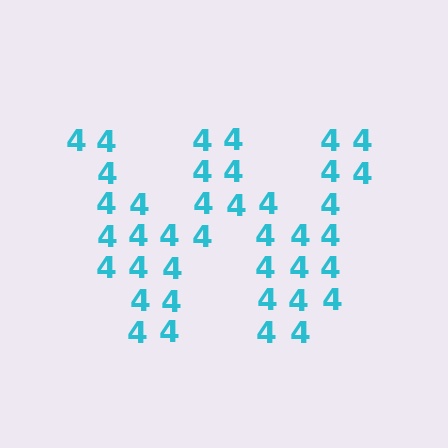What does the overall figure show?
The overall figure shows the letter W.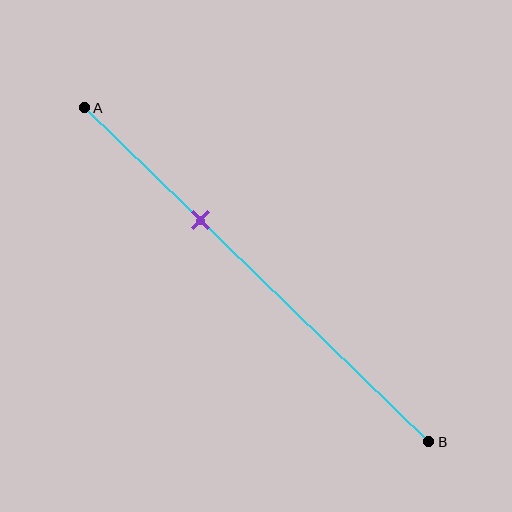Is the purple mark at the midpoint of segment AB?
No, the mark is at about 35% from A, not at the 50% midpoint.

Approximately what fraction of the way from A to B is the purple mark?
The purple mark is approximately 35% of the way from A to B.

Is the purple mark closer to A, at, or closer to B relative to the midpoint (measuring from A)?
The purple mark is closer to point A than the midpoint of segment AB.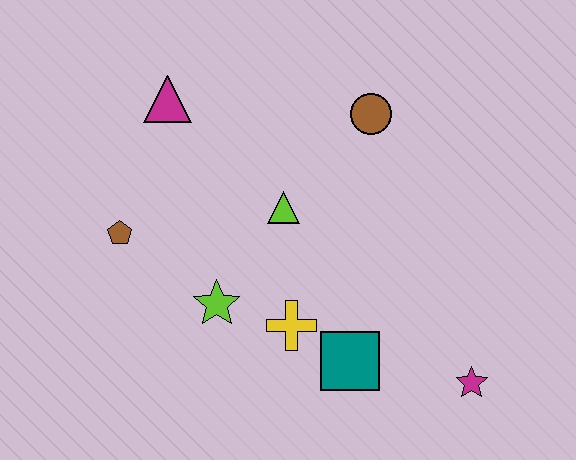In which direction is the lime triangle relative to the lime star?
The lime triangle is above the lime star.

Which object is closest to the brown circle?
The lime triangle is closest to the brown circle.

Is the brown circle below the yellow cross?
No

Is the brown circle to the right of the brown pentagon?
Yes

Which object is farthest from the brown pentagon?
The magenta star is farthest from the brown pentagon.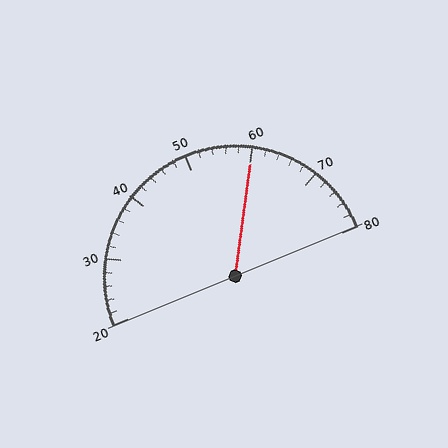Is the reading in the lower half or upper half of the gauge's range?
The reading is in the upper half of the range (20 to 80).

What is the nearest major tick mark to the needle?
The nearest major tick mark is 60.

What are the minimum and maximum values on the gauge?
The gauge ranges from 20 to 80.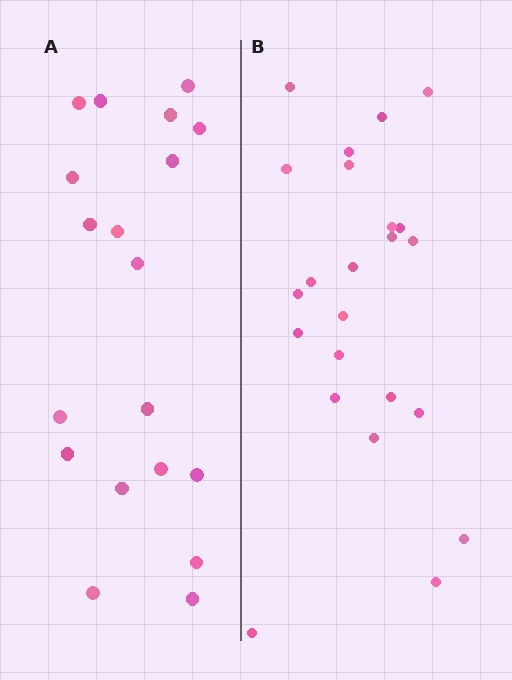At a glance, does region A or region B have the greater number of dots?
Region B (the right region) has more dots.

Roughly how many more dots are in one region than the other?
Region B has about 4 more dots than region A.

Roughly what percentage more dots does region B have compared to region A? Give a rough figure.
About 20% more.